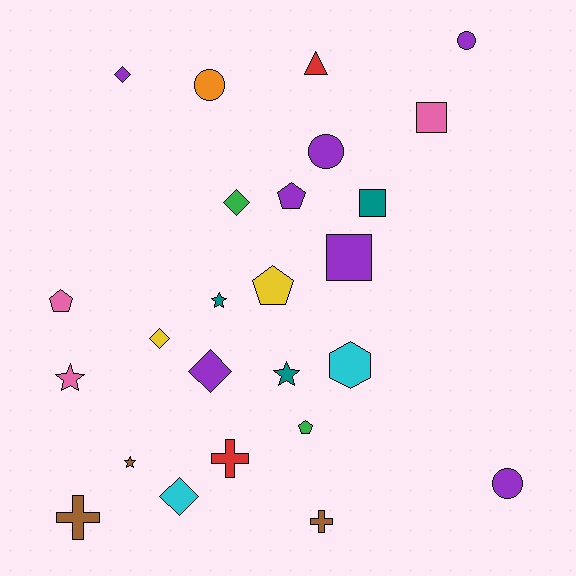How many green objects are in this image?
There are 2 green objects.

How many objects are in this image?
There are 25 objects.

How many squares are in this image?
There are 3 squares.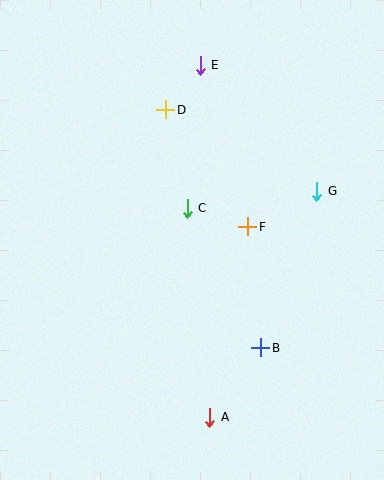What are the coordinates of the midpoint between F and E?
The midpoint between F and E is at (224, 146).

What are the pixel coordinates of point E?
Point E is at (200, 65).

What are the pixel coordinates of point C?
Point C is at (187, 208).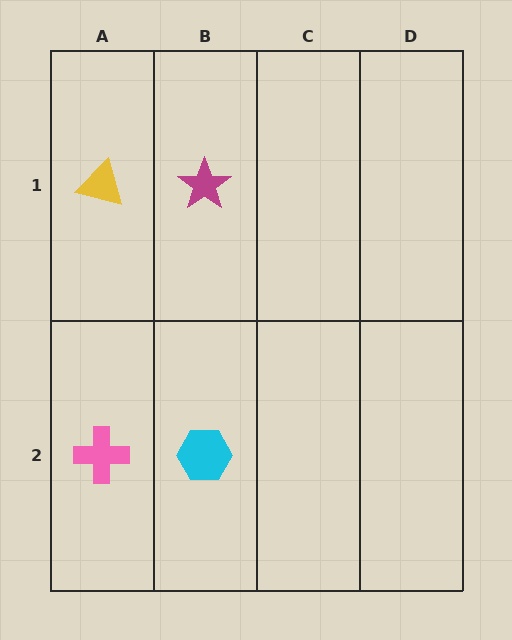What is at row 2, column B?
A cyan hexagon.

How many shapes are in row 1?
2 shapes.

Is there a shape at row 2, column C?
No, that cell is empty.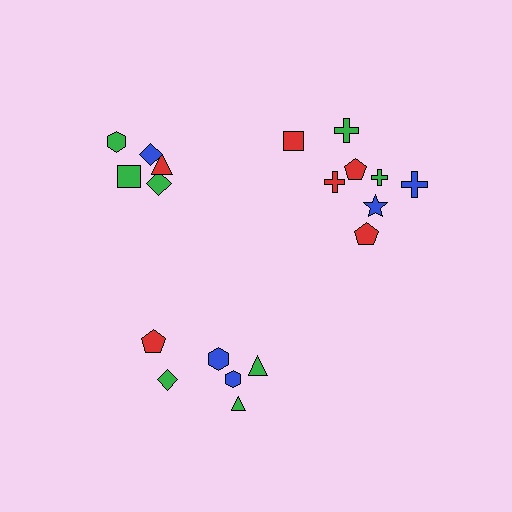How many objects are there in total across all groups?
There are 19 objects.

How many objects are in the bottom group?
There are 6 objects.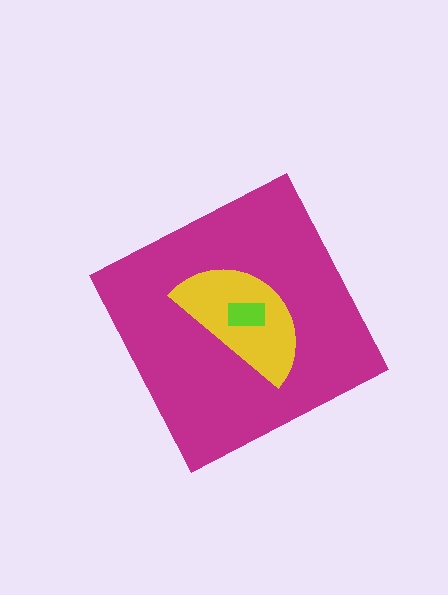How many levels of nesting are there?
3.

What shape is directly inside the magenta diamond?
The yellow semicircle.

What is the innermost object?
The lime rectangle.